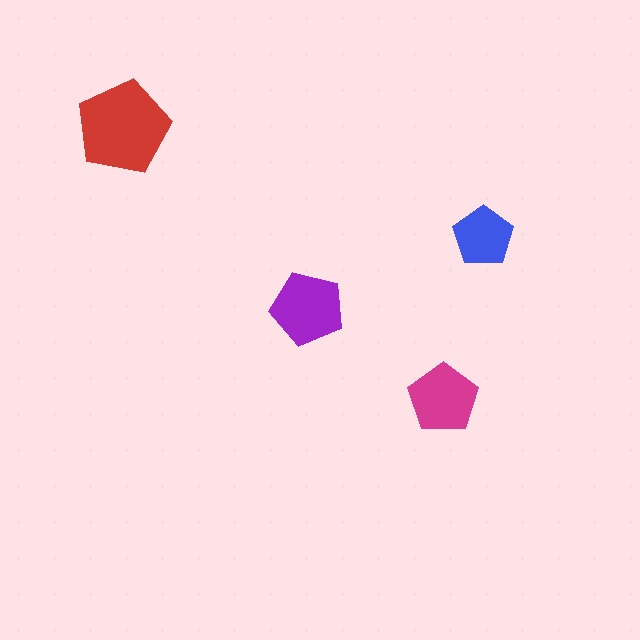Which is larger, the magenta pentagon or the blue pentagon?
The magenta one.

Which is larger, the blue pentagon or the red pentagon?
The red one.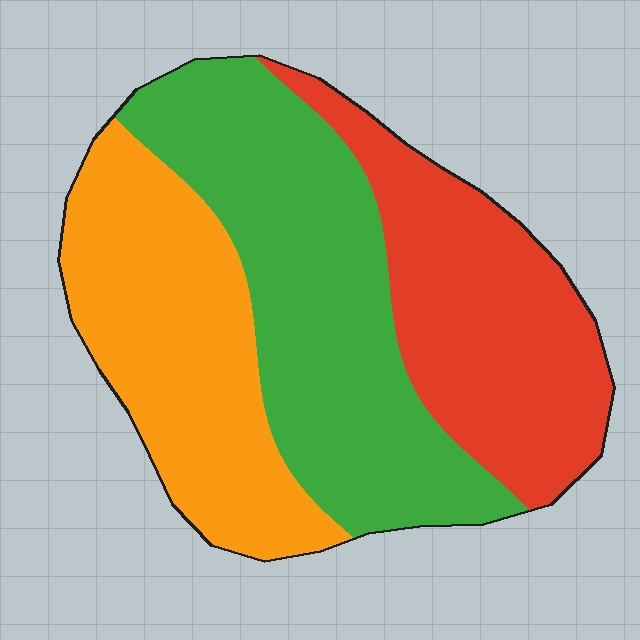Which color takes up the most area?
Green, at roughly 40%.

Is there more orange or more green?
Green.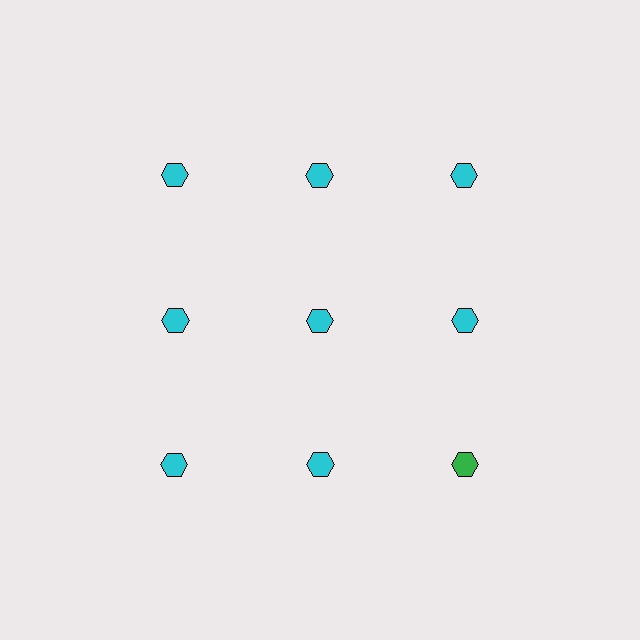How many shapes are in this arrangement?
There are 9 shapes arranged in a grid pattern.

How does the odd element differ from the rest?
It has a different color: green instead of cyan.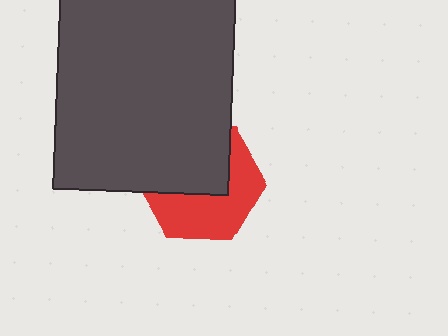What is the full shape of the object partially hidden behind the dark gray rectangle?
The partially hidden object is a red hexagon.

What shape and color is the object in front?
The object in front is a dark gray rectangle.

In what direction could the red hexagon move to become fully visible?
The red hexagon could move down. That would shift it out from behind the dark gray rectangle entirely.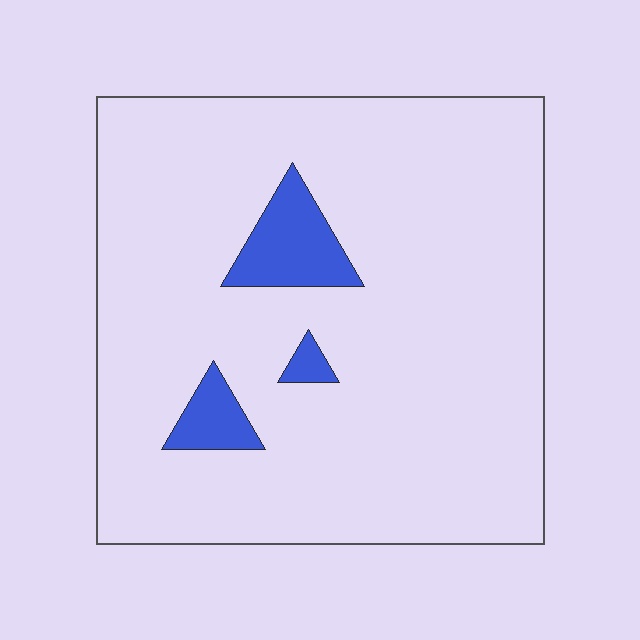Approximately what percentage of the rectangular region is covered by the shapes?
Approximately 10%.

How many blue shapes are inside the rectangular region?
3.